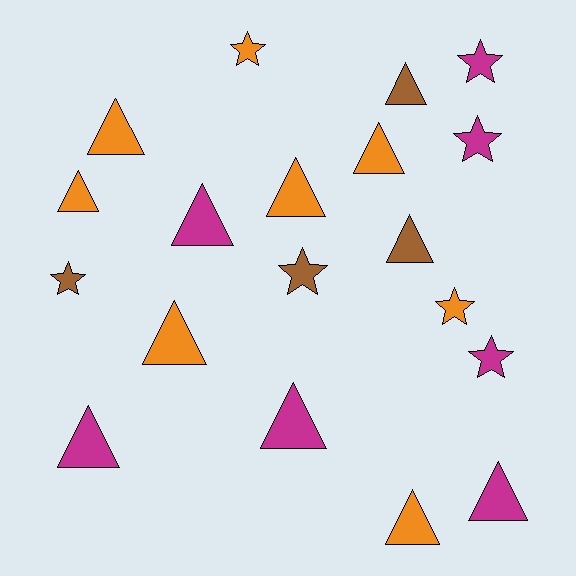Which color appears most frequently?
Orange, with 8 objects.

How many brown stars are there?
There are 2 brown stars.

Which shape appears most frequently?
Triangle, with 12 objects.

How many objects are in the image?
There are 19 objects.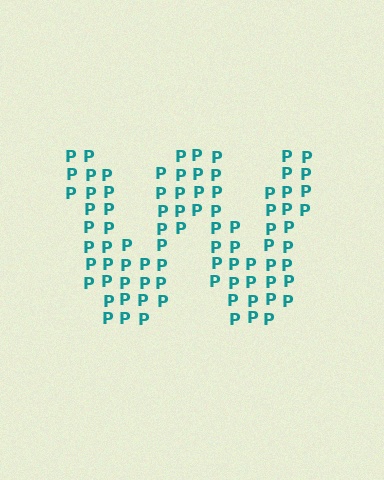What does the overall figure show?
The overall figure shows the letter W.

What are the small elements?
The small elements are letter P's.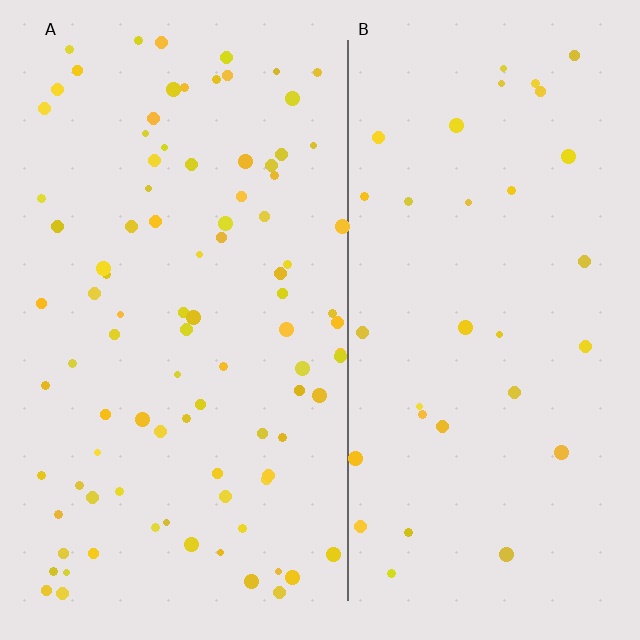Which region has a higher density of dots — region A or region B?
A (the left).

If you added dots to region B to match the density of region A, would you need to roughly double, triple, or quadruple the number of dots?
Approximately triple.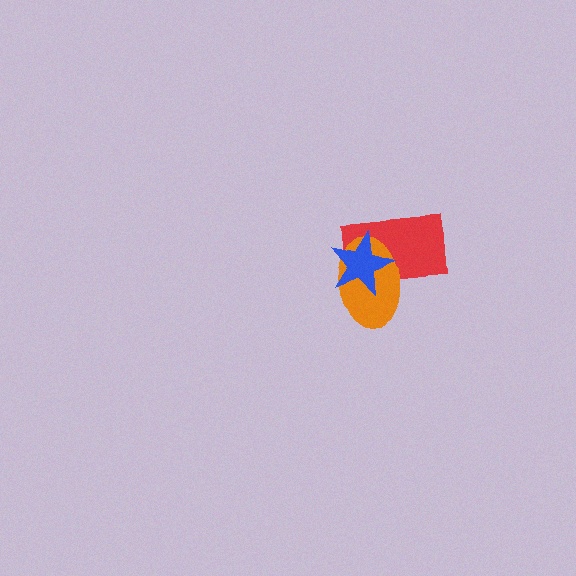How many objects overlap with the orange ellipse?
2 objects overlap with the orange ellipse.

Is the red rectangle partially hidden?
Yes, it is partially covered by another shape.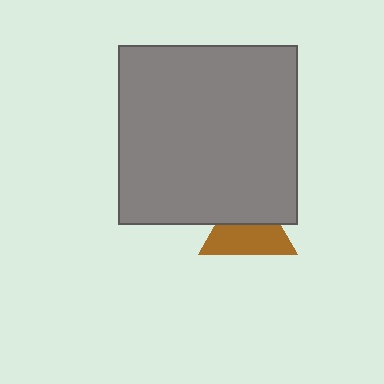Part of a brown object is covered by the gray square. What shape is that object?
It is a triangle.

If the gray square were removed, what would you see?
You would see the complete brown triangle.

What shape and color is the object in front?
The object in front is a gray square.